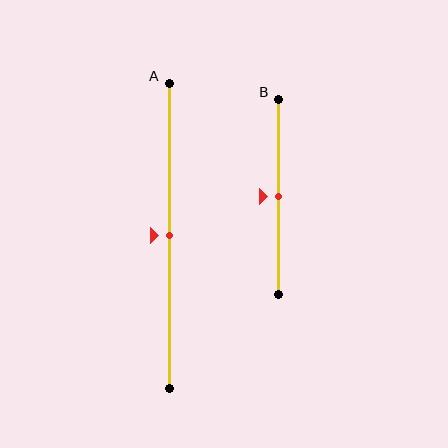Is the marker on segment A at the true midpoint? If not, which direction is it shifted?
Yes, the marker on segment A is at the true midpoint.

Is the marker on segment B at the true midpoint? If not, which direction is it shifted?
Yes, the marker on segment B is at the true midpoint.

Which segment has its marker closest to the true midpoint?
Segment A has its marker closest to the true midpoint.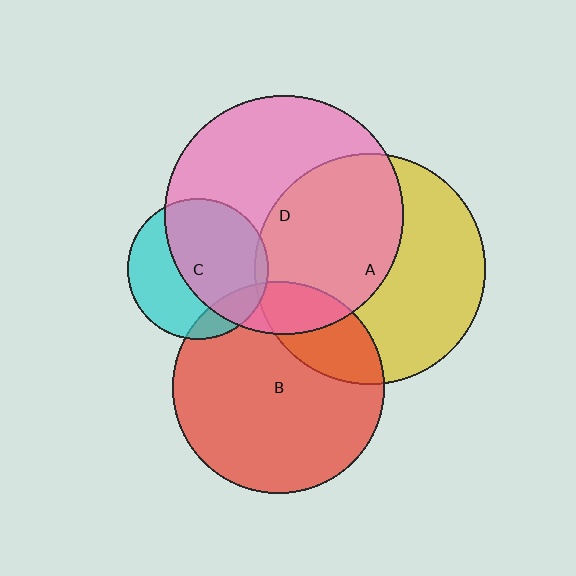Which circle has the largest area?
Circle D (pink).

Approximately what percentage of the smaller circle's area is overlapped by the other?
Approximately 5%.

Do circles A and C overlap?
Yes.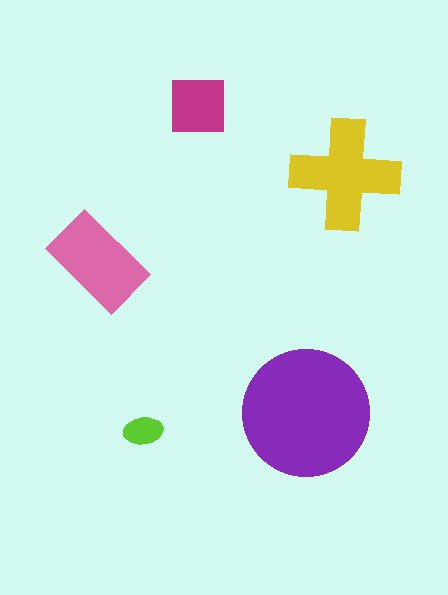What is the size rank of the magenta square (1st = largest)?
4th.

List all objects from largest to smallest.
The purple circle, the yellow cross, the pink rectangle, the magenta square, the lime ellipse.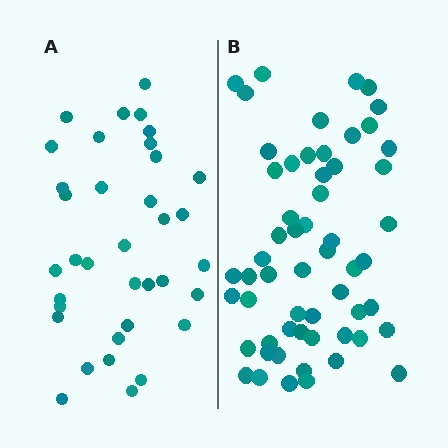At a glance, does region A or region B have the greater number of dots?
Region B (the right region) has more dots.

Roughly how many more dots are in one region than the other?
Region B has approximately 20 more dots than region A.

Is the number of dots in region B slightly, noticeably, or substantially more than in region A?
Region B has substantially more. The ratio is roughly 1.6 to 1.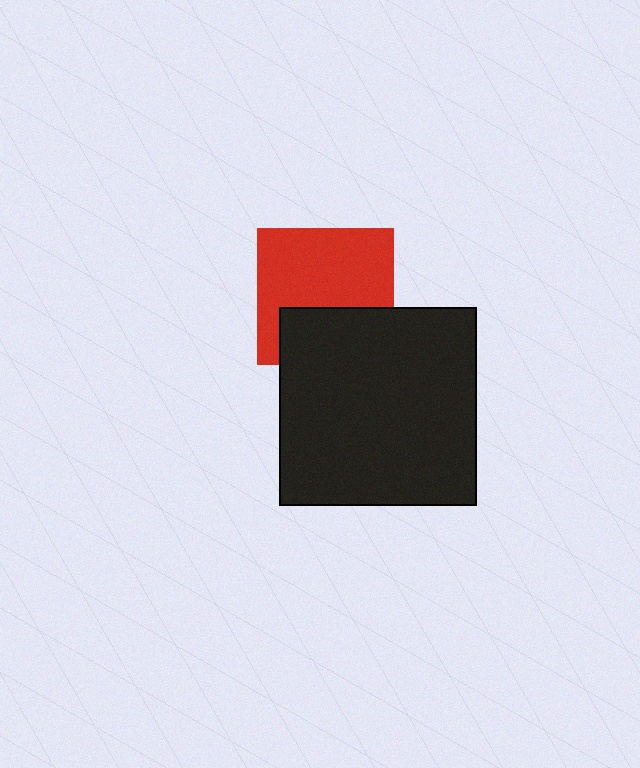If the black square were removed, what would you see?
You would see the complete red square.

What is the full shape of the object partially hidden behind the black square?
The partially hidden object is a red square.